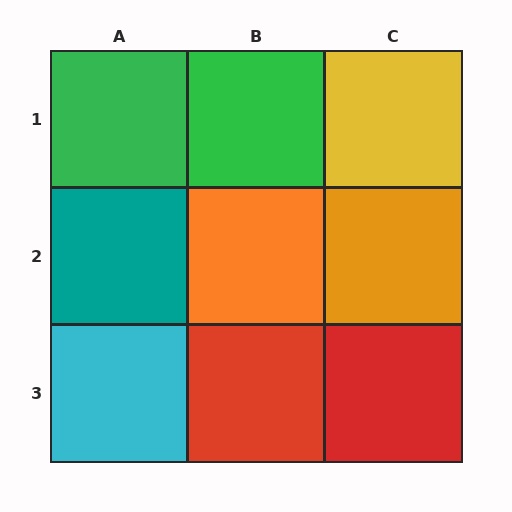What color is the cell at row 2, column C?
Orange.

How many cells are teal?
1 cell is teal.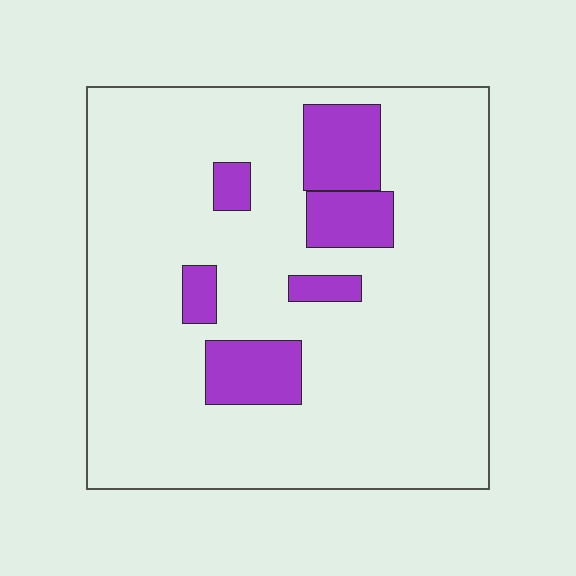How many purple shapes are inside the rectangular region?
6.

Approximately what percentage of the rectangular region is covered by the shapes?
Approximately 15%.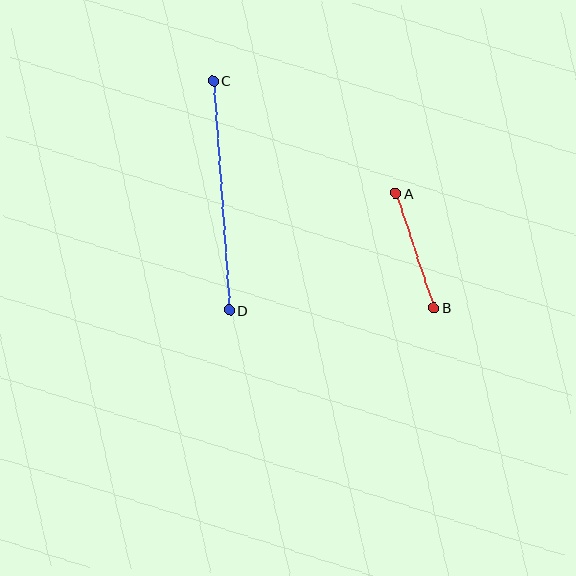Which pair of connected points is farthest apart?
Points C and D are farthest apart.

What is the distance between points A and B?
The distance is approximately 120 pixels.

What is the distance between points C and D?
The distance is approximately 230 pixels.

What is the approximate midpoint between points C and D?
The midpoint is at approximately (221, 196) pixels.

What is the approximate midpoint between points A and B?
The midpoint is at approximately (415, 251) pixels.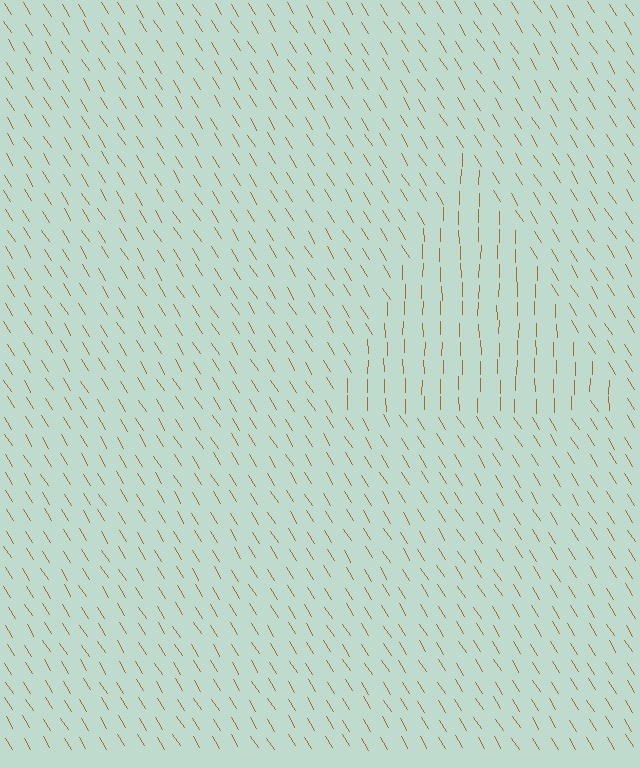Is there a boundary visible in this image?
Yes, there is a texture boundary formed by a change in line orientation.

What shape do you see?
I see a triangle.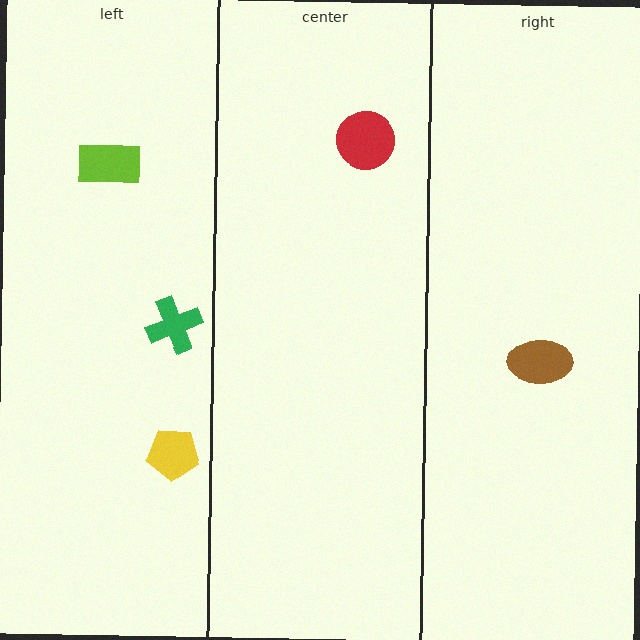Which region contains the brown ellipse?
The right region.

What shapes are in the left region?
The lime rectangle, the yellow pentagon, the green cross.